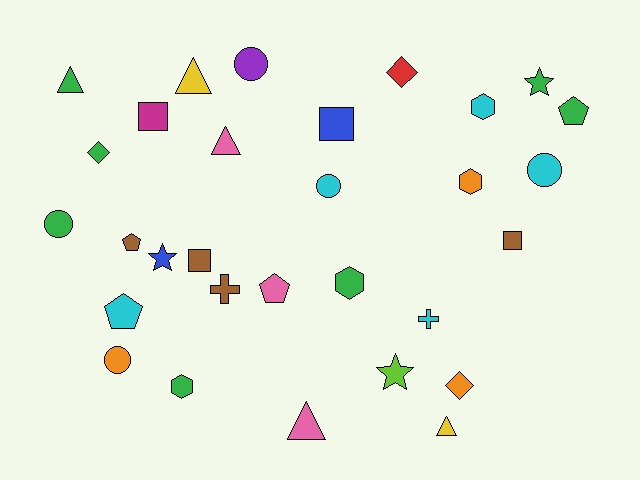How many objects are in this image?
There are 30 objects.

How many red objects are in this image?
There is 1 red object.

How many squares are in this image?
There are 4 squares.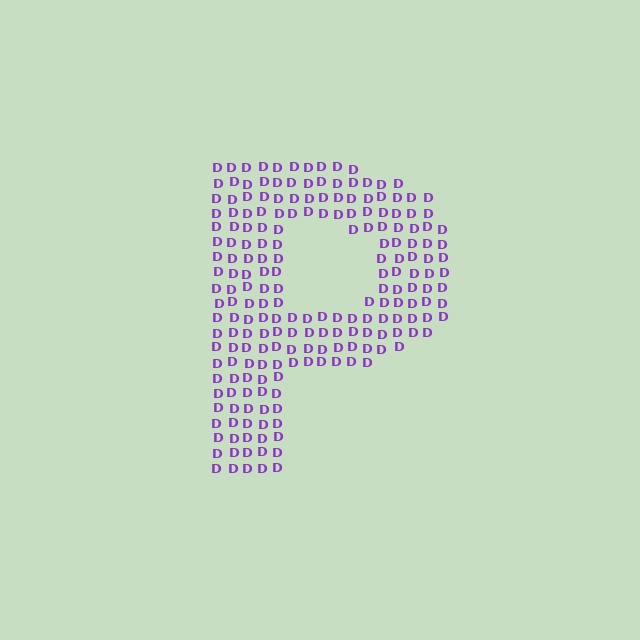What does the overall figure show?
The overall figure shows the letter P.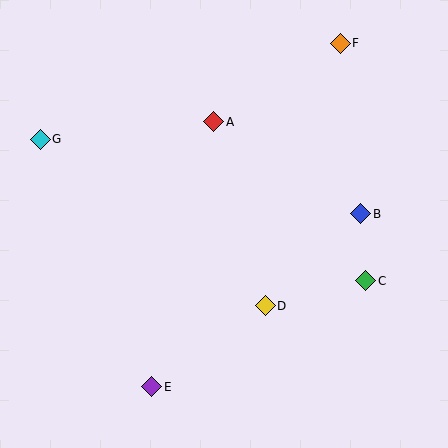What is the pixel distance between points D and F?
The distance between D and F is 273 pixels.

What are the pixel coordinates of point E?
Point E is at (152, 387).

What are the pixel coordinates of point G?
Point G is at (40, 139).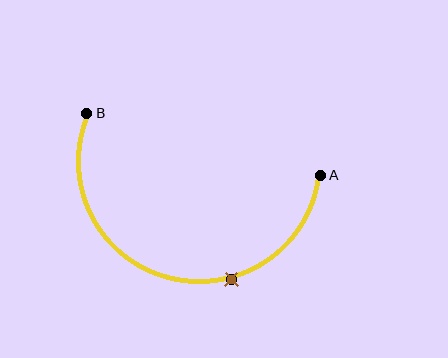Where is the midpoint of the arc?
The arc midpoint is the point on the curve farthest from the straight line joining A and B. It sits below that line.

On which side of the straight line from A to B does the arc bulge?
The arc bulges below the straight line connecting A and B.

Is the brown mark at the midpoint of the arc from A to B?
No. The brown mark lies on the arc but is closer to endpoint A. The arc midpoint would be at the point on the curve equidistant along the arc from both A and B.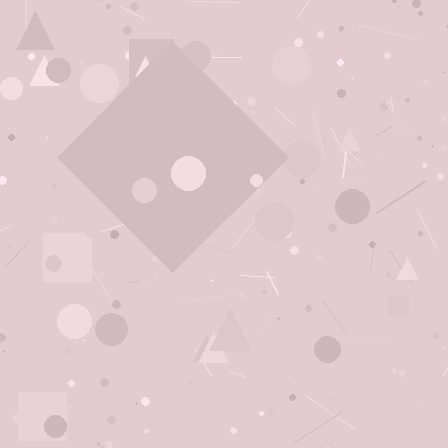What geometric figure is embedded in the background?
A diamond is embedded in the background.